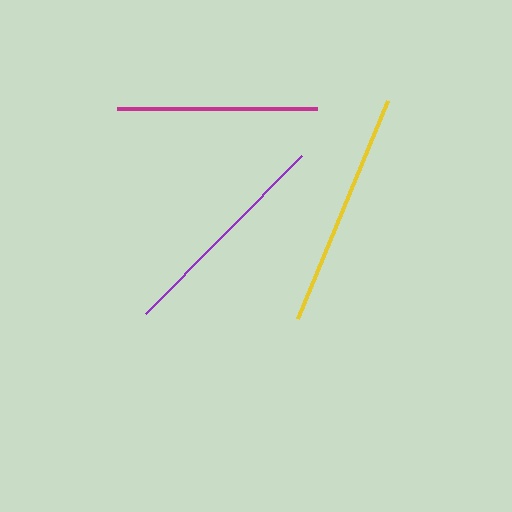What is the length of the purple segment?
The purple segment is approximately 222 pixels long.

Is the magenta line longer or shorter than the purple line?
The purple line is longer than the magenta line.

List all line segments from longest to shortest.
From longest to shortest: yellow, purple, magenta.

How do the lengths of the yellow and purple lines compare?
The yellow and purple lines are approximately the same length.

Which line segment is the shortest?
The magenta line is the shortest at approximately 201 pixels.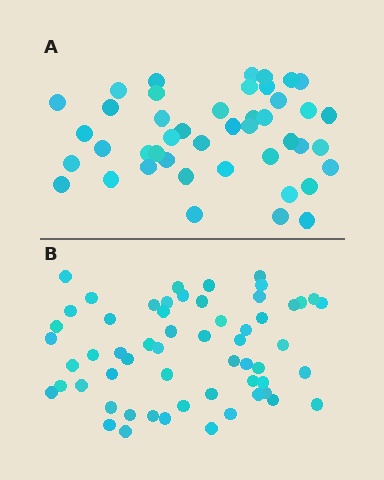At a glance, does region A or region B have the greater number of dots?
Region B (the bottom region) has more dots.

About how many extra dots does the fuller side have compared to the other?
Region B has approximately 15 more dots than region A.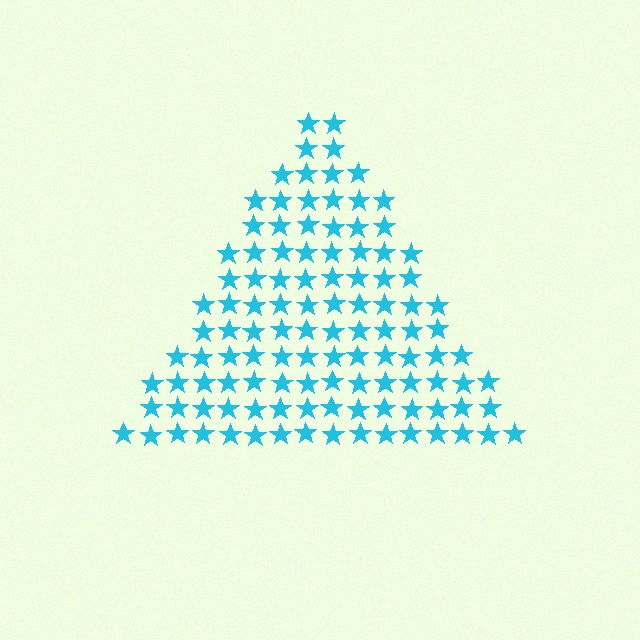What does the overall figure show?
The overall figure shows a triangle.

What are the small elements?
The small elements are stars.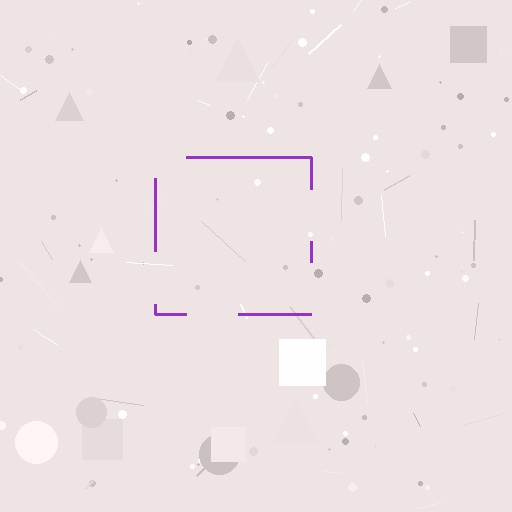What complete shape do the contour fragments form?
The contour fragments form a square.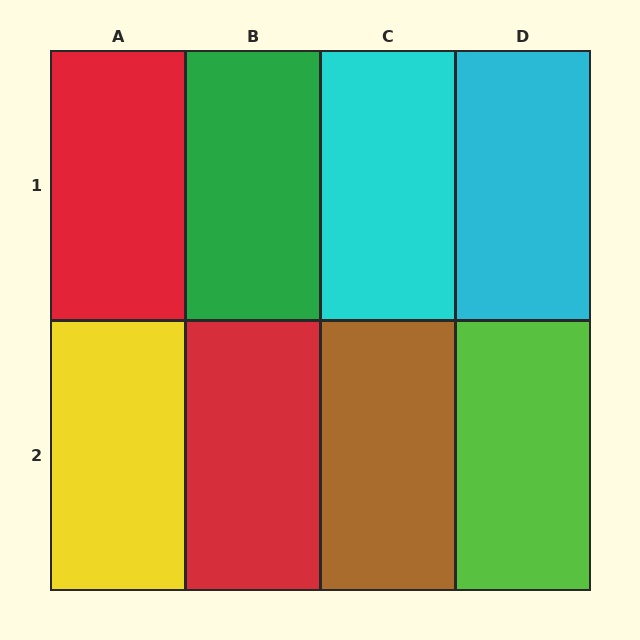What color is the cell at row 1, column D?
Cyan.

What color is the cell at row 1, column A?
Red.